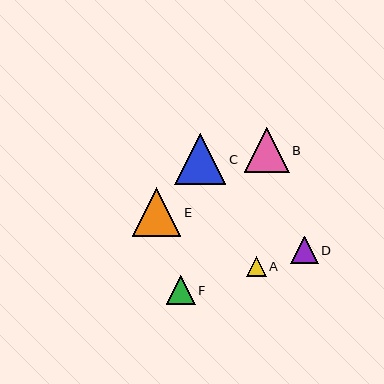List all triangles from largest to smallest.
From largest to smallest: C, E, B, F, D, A.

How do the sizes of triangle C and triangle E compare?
Triangle C and triangle E are approximately the same size.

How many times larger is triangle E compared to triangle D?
Triangle E is approximately 1.8 times the size of triangle D.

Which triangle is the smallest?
Triangle A is the smallest with a size of approximately 20 pixels.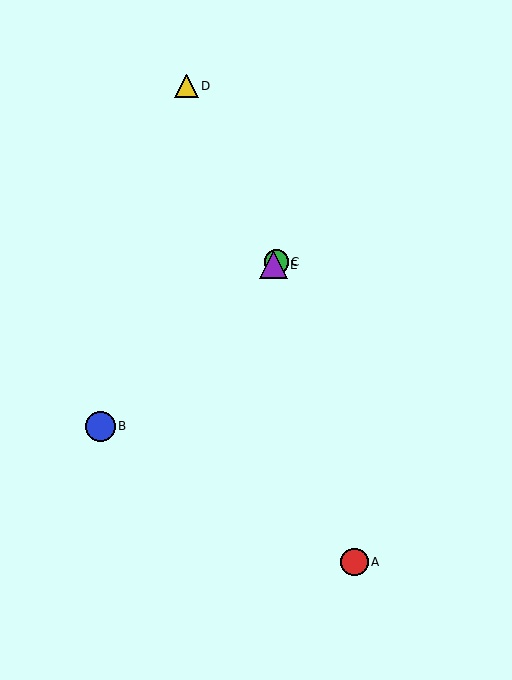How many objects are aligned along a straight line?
3 objects (B, C, E) are aligned along a straight line.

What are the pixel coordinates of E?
Object E is at (273, 265).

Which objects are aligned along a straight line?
Objects B, C, E are aligned along a straight line.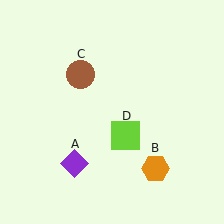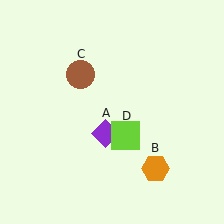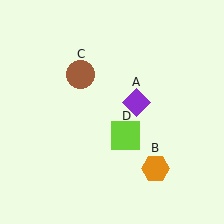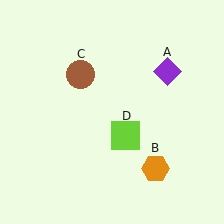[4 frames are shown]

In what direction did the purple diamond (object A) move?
The purple diamond (object A) moved up and to the right.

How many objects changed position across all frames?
1 object changed position: purple diamond (object A).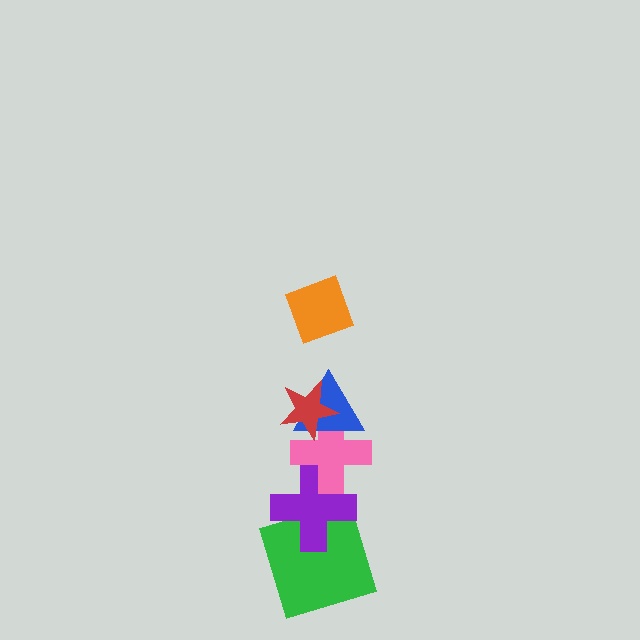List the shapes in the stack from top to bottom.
From top to bottom: the orange diamond, the red star, the blue triangle, the pink cross, the purple cross, the green square.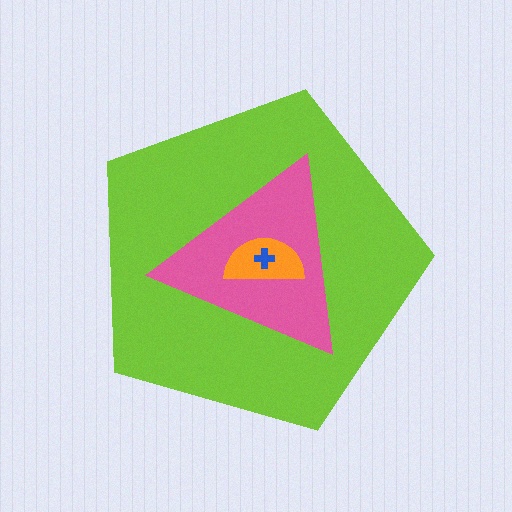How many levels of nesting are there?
4.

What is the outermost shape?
The lime pentagon.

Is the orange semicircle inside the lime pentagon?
Yes.